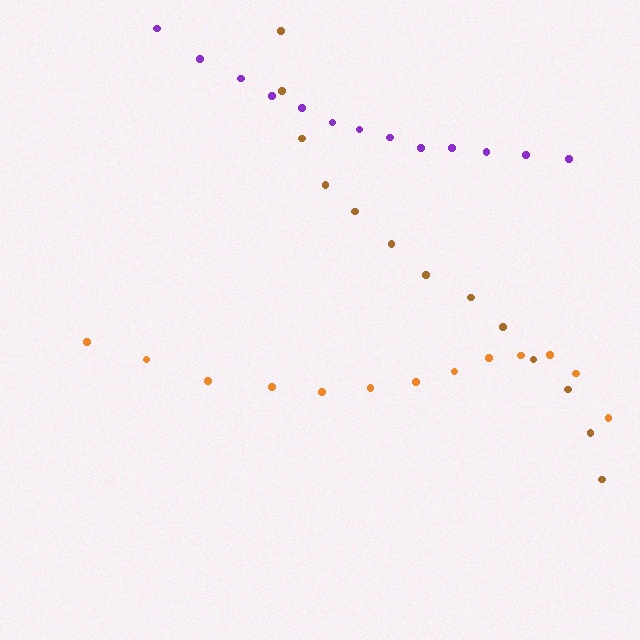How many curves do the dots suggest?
There are 3 distinct paths.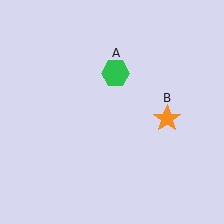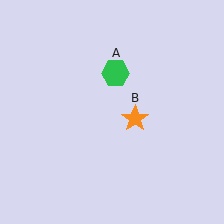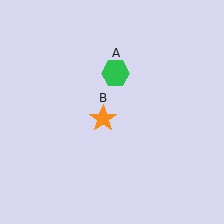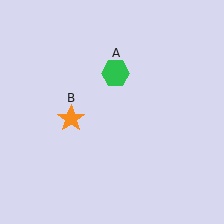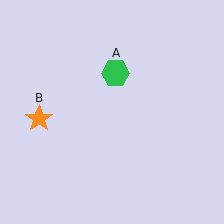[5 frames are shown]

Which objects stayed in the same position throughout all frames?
Green hexagon (object A) remained stationary.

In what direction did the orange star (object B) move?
The orange star (object B) moved left.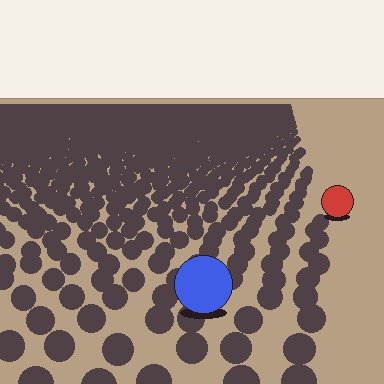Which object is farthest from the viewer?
The red circle is farthest from the viewer. It appears smaller and the ground texture around it is denser.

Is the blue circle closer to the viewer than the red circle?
Yes. The blue circle is closer — you can tell from the texture gradient: the ground texture is coarser near it.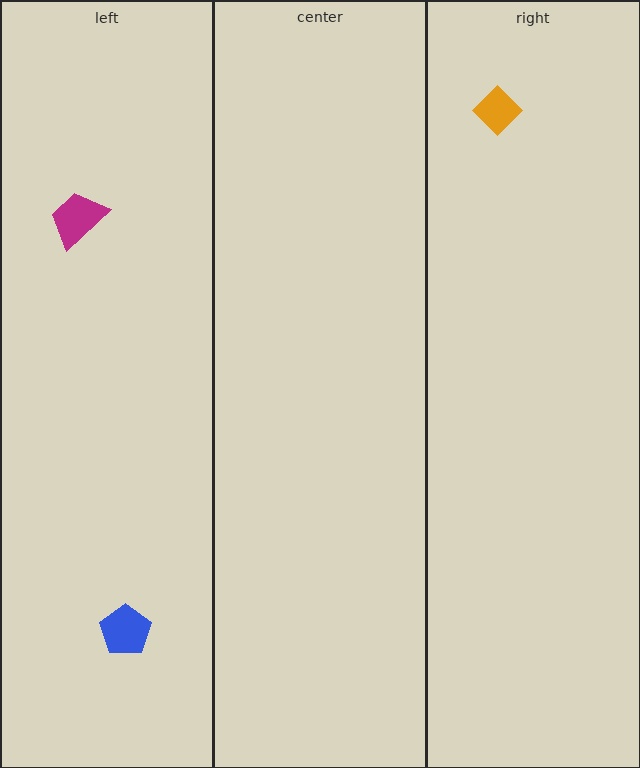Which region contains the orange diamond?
The right region.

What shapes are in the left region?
The magenta trapezoid, the blue pentagon.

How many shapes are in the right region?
1.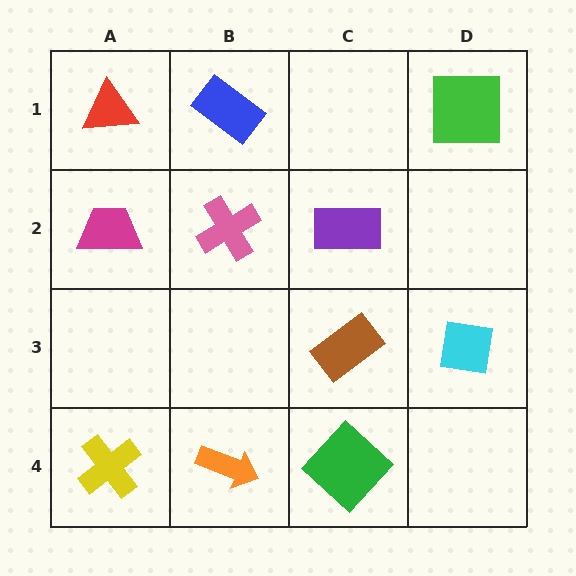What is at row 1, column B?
A blue rectangle.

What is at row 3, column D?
A cyan square.